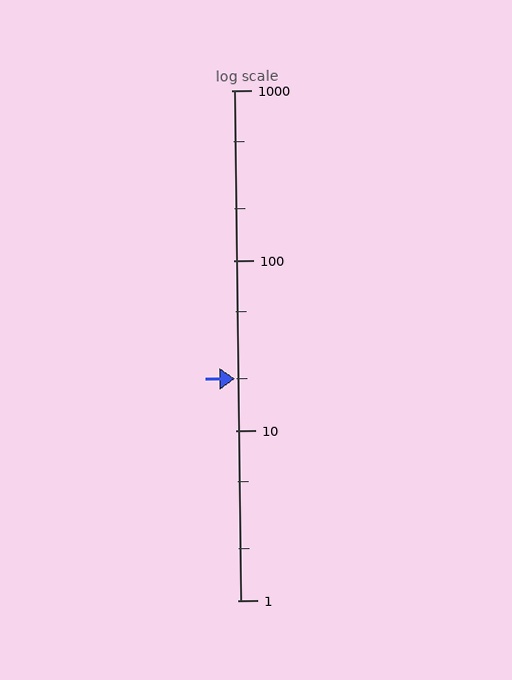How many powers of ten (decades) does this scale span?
The scale spans 3 decades, from 1 to 1000.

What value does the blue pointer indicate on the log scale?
The pointer indicates approximately 20.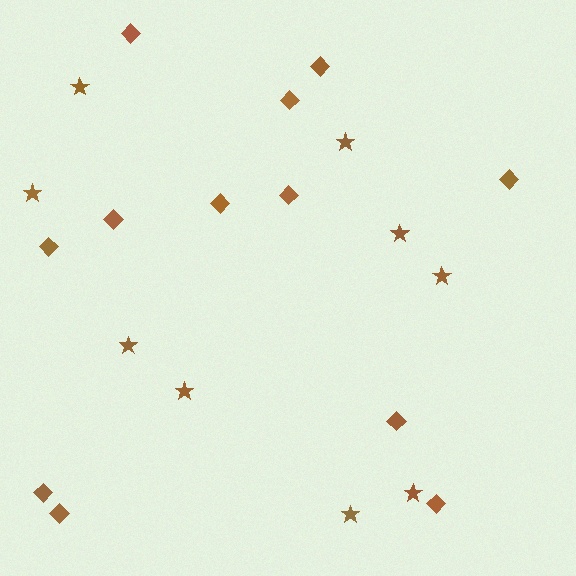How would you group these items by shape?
There are 2 groups: one group of diamonds (12) and one group of stars (9).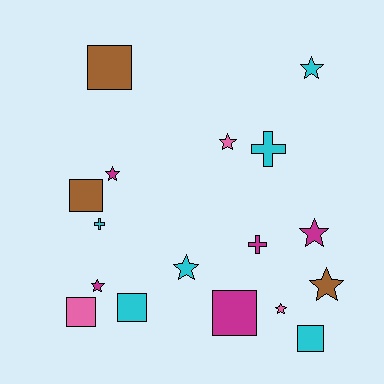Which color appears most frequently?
Cyan, with 6 objects.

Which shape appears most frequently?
Star, with 8 objects.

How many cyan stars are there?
There are 2 cyan stars.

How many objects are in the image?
There are 17 objects.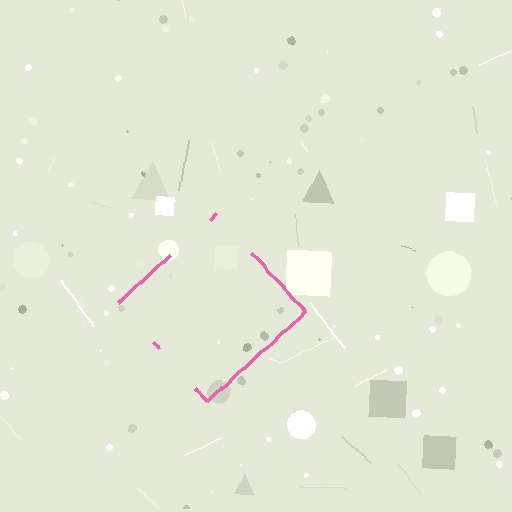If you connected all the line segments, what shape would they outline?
They would outline a diamond.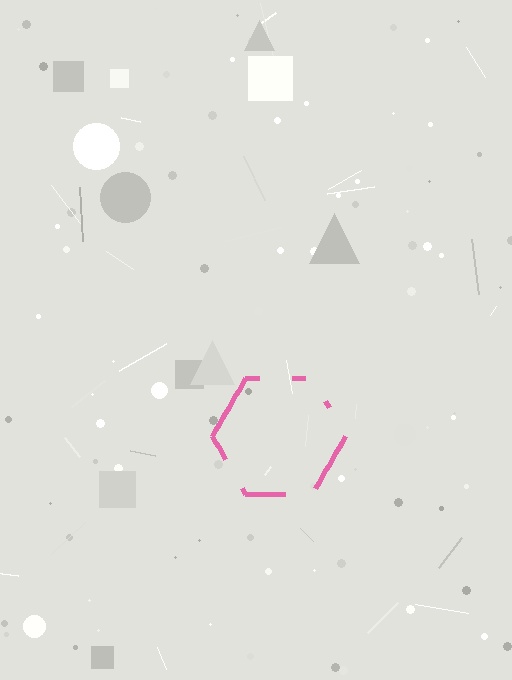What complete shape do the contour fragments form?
The contour fragments form a hexagon.